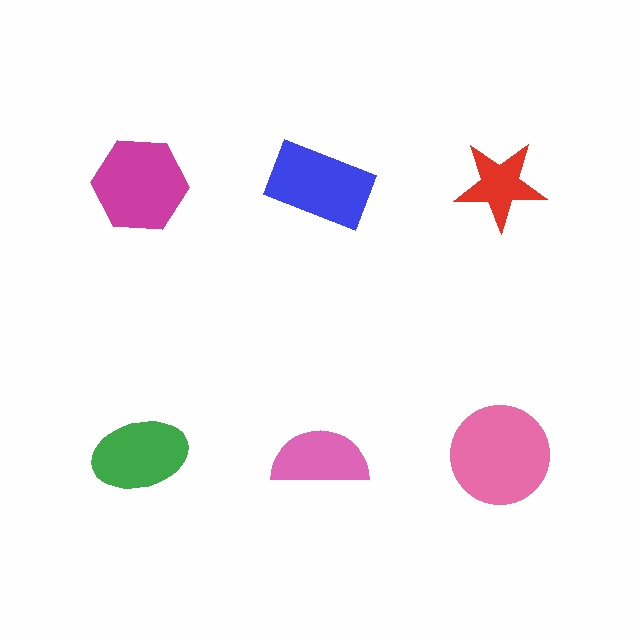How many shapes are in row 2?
3 shapes.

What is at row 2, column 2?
A pink semicircle.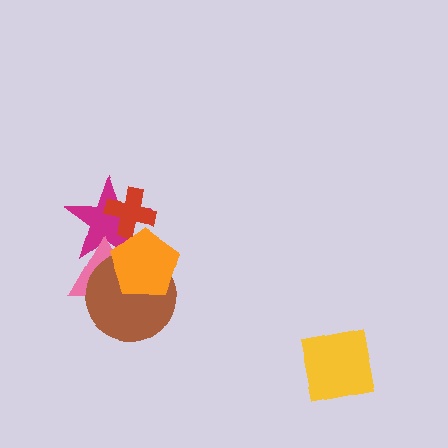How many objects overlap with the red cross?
2 objects overlap with the red cross.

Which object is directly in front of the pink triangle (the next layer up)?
The brown circle is directly in front of the pink triangle.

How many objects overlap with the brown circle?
3 objects overlap with the brown circle.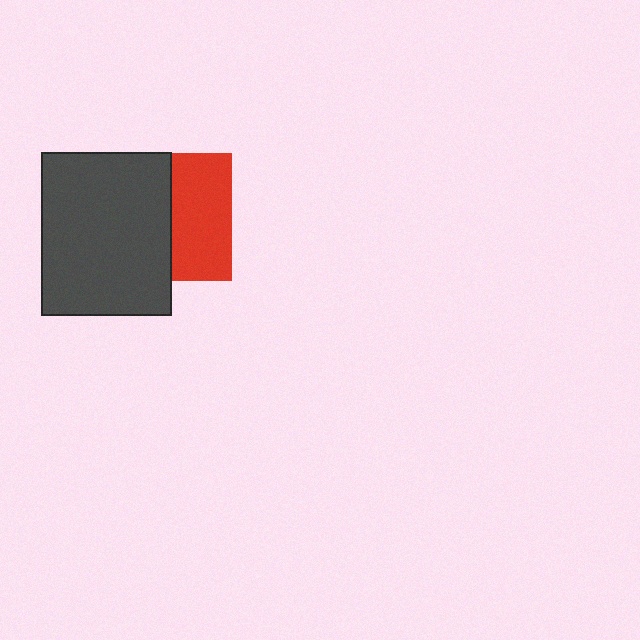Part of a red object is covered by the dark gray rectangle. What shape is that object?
It is a square.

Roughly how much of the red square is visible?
About half of it is visible (roughly 47%).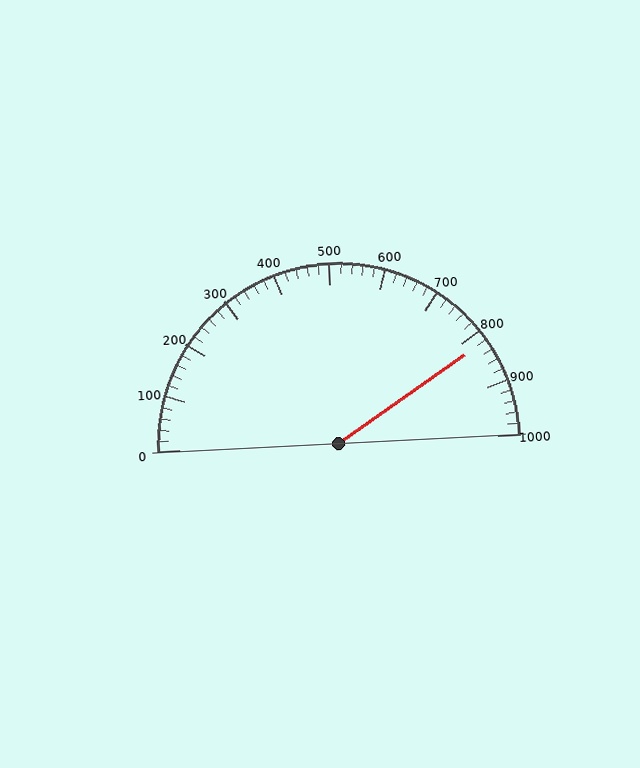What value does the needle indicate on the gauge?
The needle indicates approximately 820.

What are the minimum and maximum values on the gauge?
The gauge ranges from 0 to 1000.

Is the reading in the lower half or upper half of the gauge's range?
The reading is in the upper half of the range (0 to 1000).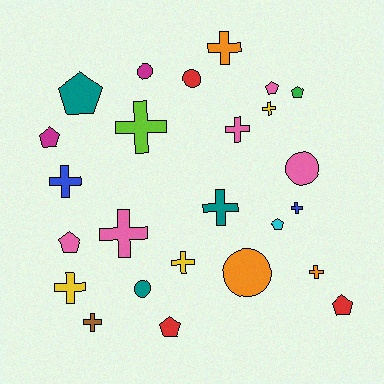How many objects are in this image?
There are 25 objects.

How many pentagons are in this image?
There are 8 pentagons.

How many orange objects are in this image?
There are 3 orange objects.